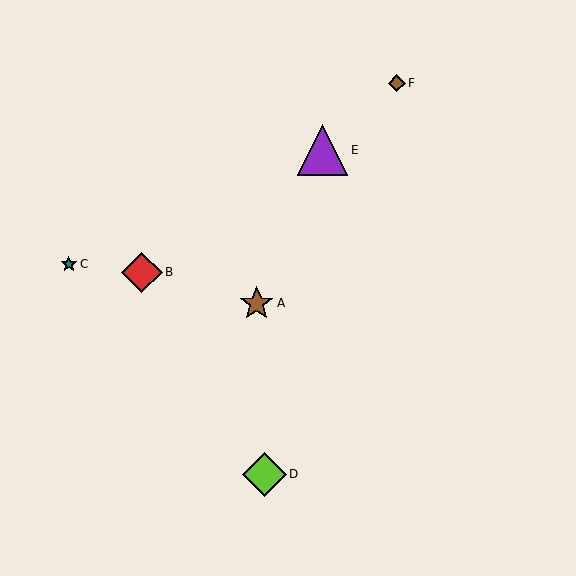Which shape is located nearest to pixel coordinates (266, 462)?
The lime diamond (labeled D) at (264, 474) is nearest to that location.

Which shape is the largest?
The purple triangle (labeled E) is the largest.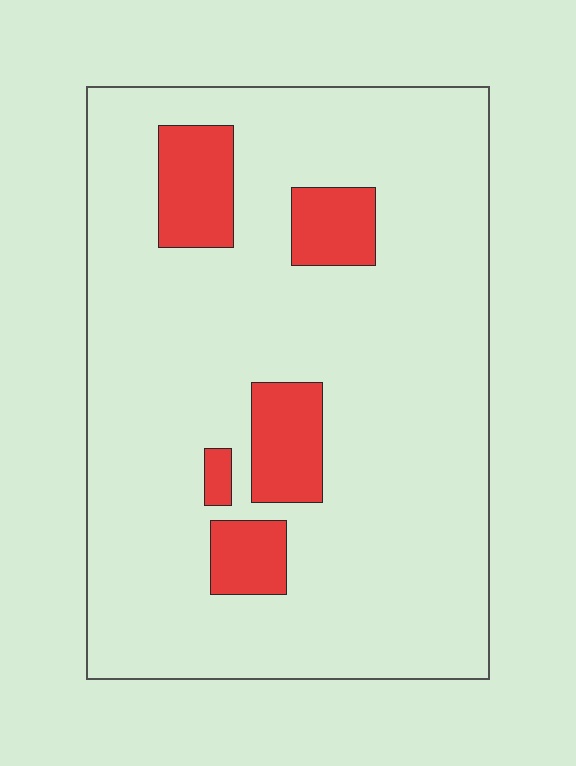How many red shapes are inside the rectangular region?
5.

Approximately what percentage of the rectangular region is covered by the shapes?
Approximately 15%.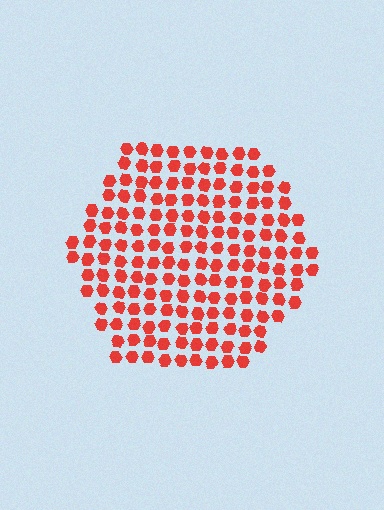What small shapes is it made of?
It is made of small hexagons.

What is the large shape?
The large shape is a hexagon.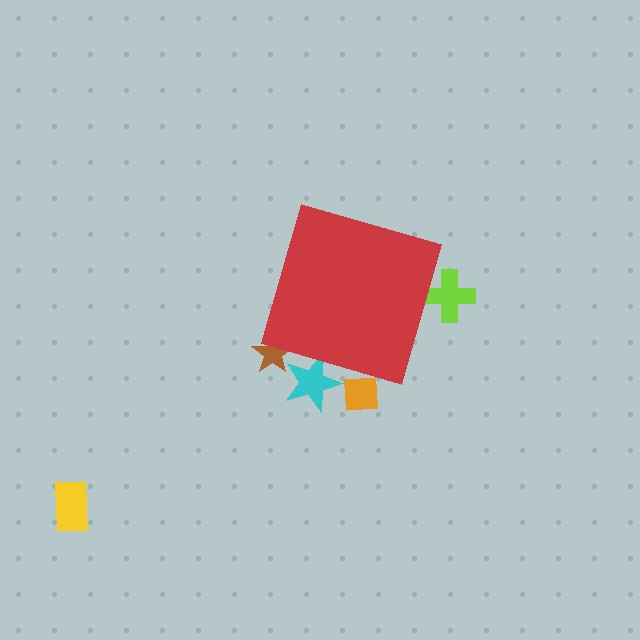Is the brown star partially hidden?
Yes, the brown star is partially hidden behind the red diamond.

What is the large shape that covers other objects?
A red diamond.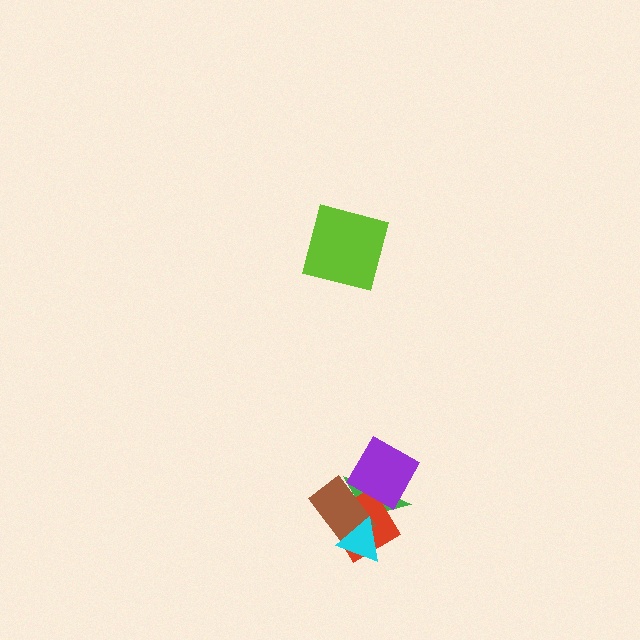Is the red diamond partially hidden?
Yes, it is partially covered by another shape.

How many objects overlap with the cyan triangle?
3 objects overlap with the cyan triangle.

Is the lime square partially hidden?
No, no other shape covers it.